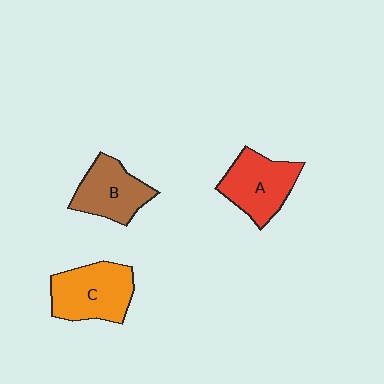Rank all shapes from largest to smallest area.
From largest to smallest: C (orange), A (red), B (brown).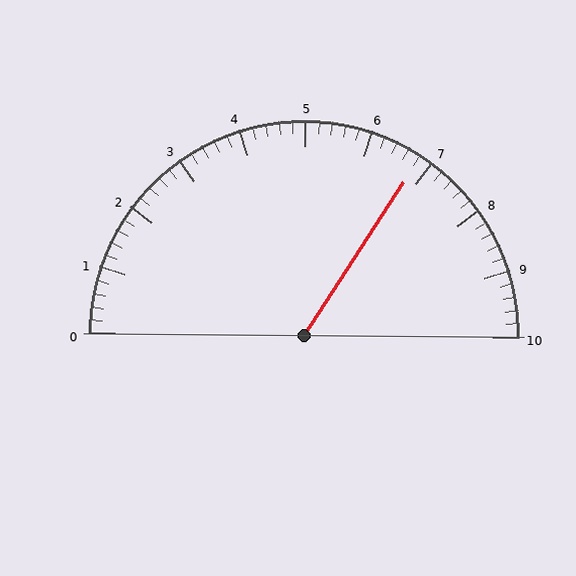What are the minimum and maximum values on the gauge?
The gauge ranges from 0 to 10.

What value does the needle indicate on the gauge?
The needle indicates approximately 6.8.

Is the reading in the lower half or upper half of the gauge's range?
The reading is in the upper half of the range (0 to 10).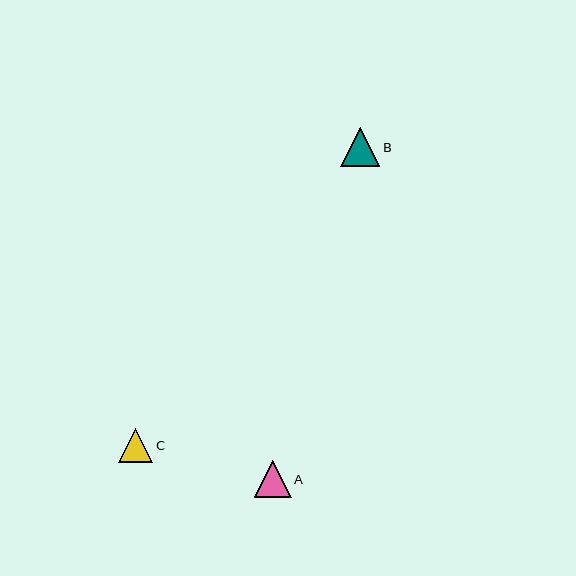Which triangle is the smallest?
Triangle C is the smallest with a size of approximately 35 pixels.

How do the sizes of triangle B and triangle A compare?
Triangle B and triangle A are approximately the same size.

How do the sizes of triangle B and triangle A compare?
Triangle B and triangle A are approximately the same size.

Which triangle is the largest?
Triangle B is the largest with a size of approximately 39 pixels.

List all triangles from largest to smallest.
From largest to smallest: B, A, C.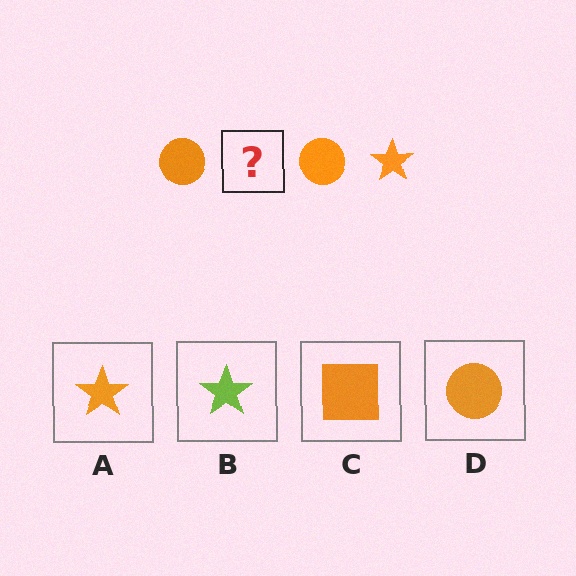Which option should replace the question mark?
Option A.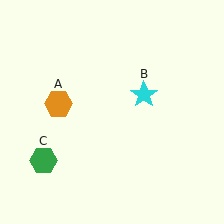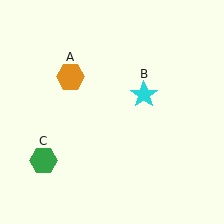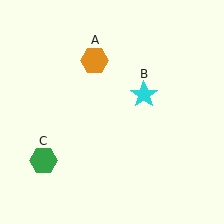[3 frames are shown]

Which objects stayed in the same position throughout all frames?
Cyan star (object B) and green hexagon (object C) remained stationary.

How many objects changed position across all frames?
1 object changed position: orange hexagon (object A).